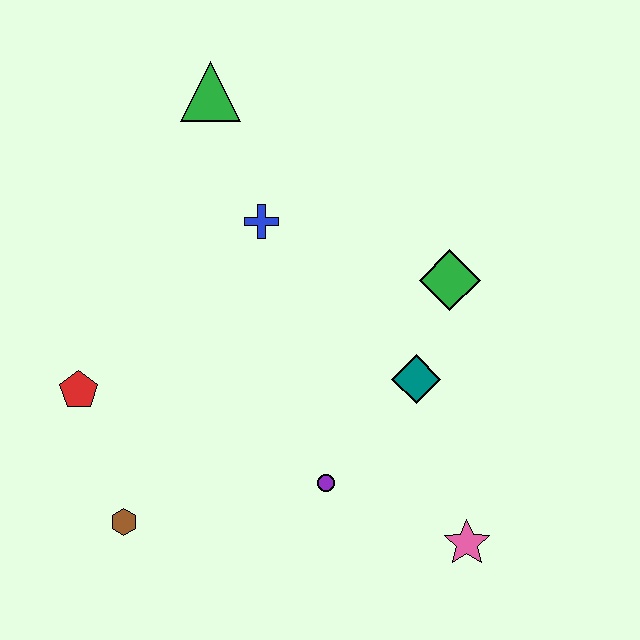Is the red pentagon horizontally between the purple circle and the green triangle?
No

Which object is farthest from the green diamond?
The brown hexagon is farthest from the green diamond.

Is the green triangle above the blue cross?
Yes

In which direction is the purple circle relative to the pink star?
The purple circle is to the left of the pink star.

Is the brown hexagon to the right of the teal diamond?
No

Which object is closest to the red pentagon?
The brown hexagon is closest to the red pentagon.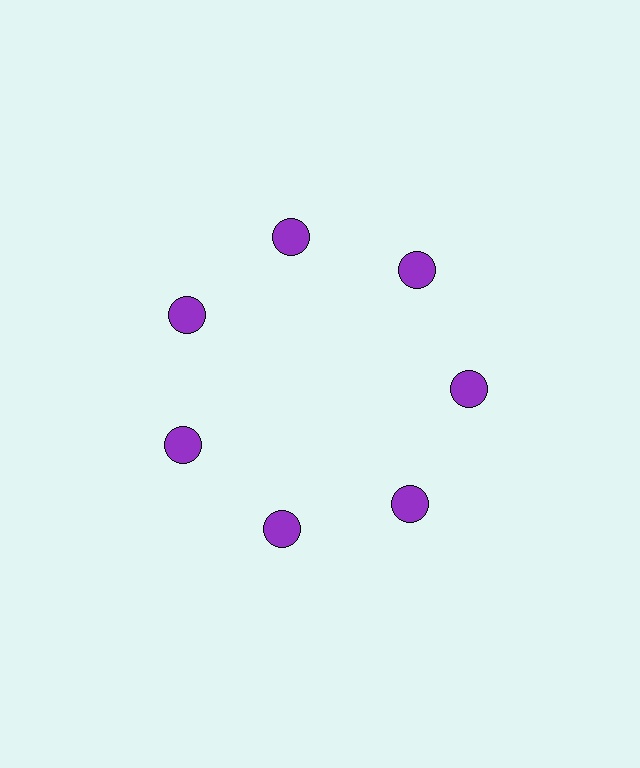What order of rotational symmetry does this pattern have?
This pattern has 7-fold rotational symmetry.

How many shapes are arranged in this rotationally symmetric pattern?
There are 7 shapes, arranged in 7 groups of 1.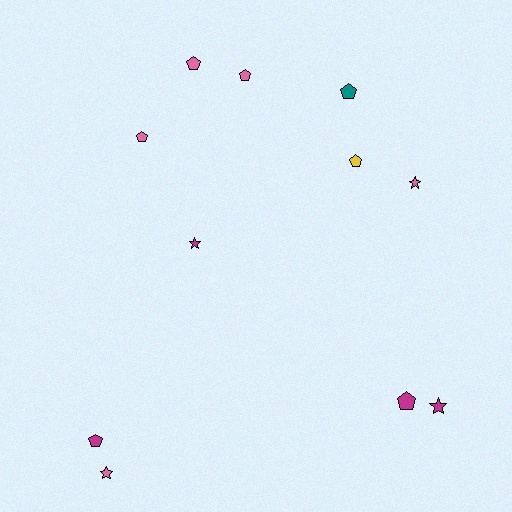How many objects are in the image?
There are 11 objects.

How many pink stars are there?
There are 2 pink stars.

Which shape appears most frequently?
Pentagon, with 7 objects.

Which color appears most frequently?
Pink, with 5 objects.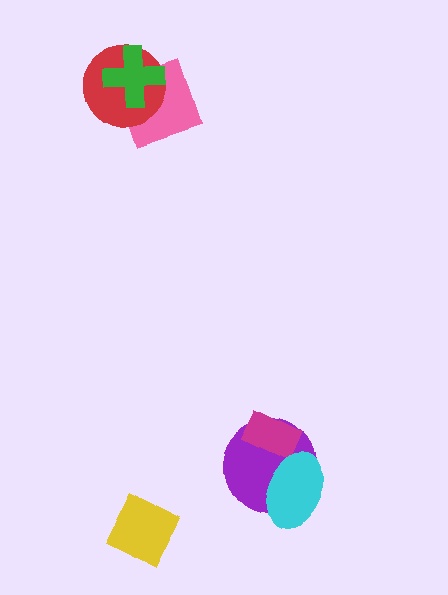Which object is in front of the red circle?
The green cross is in front of the red circle.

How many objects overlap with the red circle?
2 objects overlap with the red circle.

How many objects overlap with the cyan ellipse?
2 objects overlap with the cyan ellipse.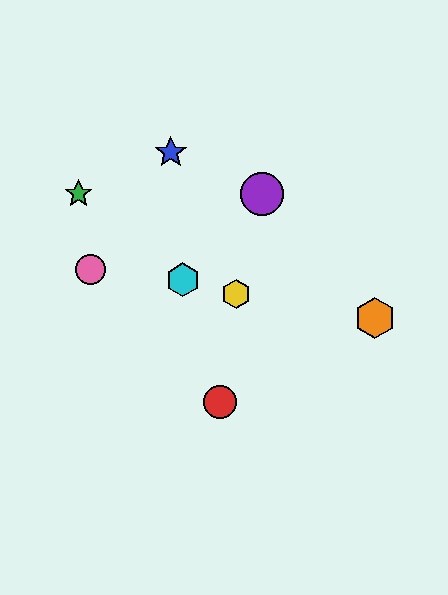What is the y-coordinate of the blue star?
The blue star is at y≈152.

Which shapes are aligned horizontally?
The green star, the purple circle are aligned horizontally.